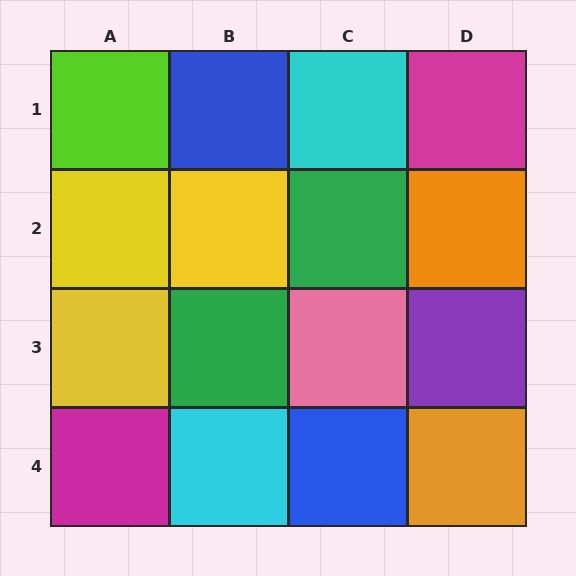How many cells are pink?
1 cell is pink.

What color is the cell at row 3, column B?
Green.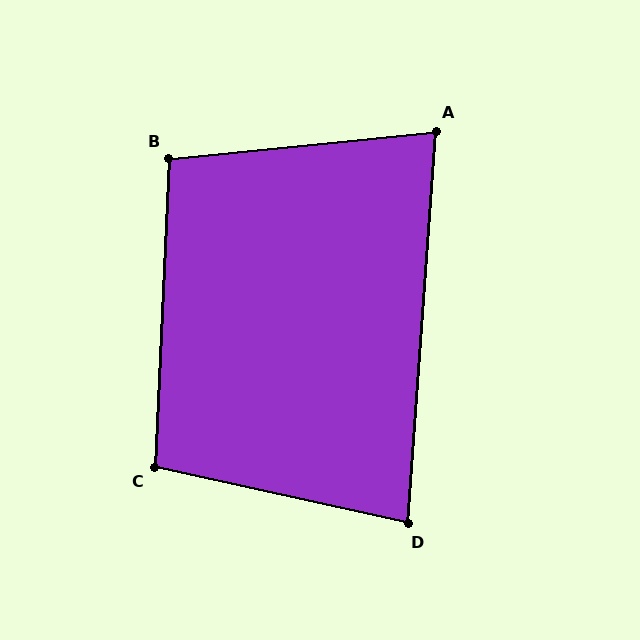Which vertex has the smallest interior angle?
A, at approximately 80 degrees.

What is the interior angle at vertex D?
Approximately 82 degrees (acute).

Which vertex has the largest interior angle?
C, at approximately 100 degrees.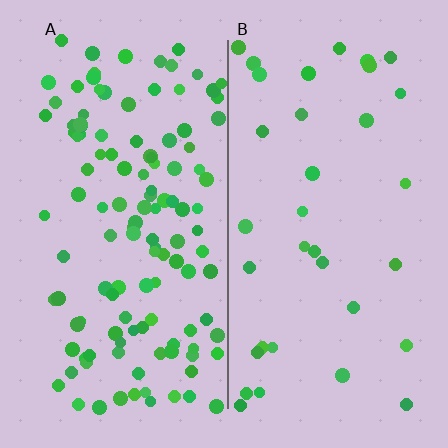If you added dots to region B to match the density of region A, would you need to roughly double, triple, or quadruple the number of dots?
Approximately quadruple.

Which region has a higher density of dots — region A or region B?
A (the left).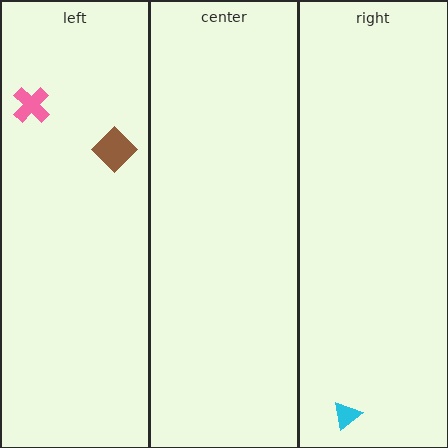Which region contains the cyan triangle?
The right region.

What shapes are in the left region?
The brown diamond, the pink cross.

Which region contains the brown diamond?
The left region.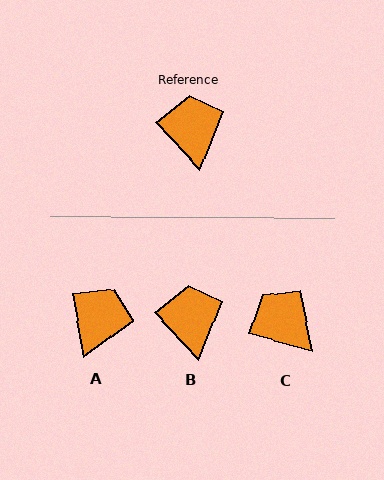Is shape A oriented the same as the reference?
No, it is off by about 32 degrees.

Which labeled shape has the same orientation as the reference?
B.